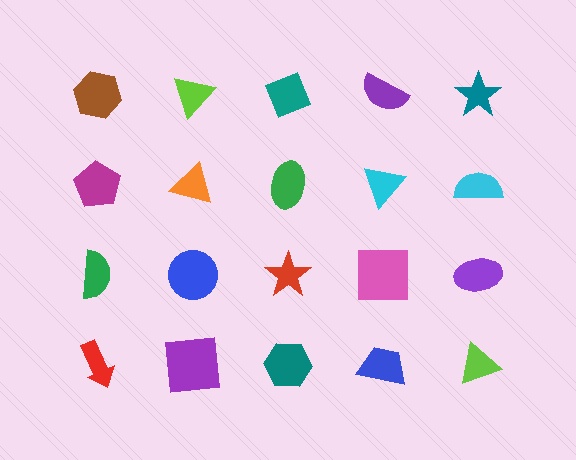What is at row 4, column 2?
A purple square.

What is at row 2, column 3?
A green ellipse.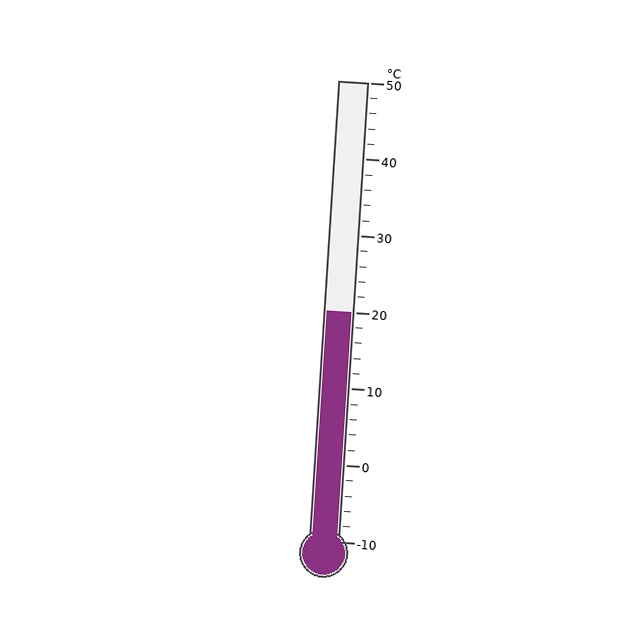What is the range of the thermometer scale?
The thermometer scale ranges from -10°C to 50°C.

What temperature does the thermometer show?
The thermometer shows approximately 20°C.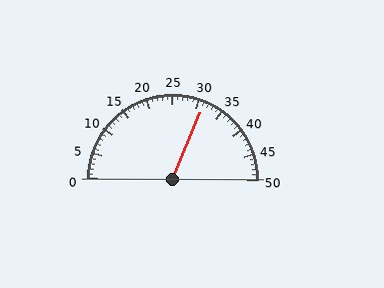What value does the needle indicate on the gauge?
The needle indicates approximately 31.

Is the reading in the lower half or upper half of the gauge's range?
The reading is in the upper half of the range (0 to 50).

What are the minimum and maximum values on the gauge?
The gauge ranges from 0 to 50.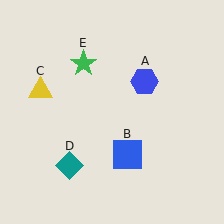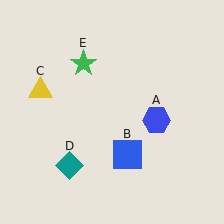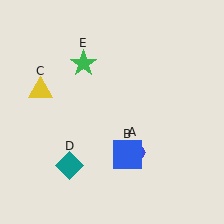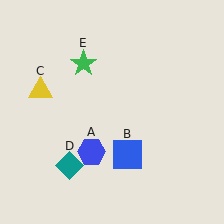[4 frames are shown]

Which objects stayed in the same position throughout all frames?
Blue square (object B) and yellow triangle (object C) and teal diamond (object D) and green star (object E) remained stationary.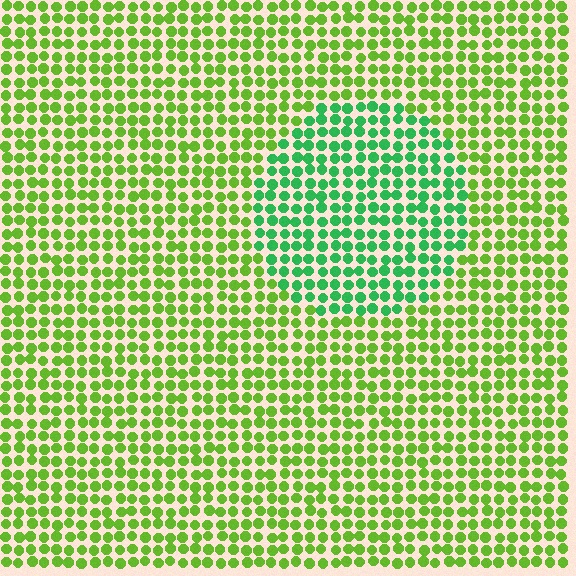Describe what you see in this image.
The image is filled with small lime elements in a uniform arrangement. A circle-shaped region is visible where the elements are tinted to a slightly different hue, forming a subtle color boundary.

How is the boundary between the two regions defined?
The boundary is defined purely by a slight shift in hue (about 41 degrees). Spacing, size, and orientation are identical on both sides.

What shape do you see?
I see a circle.